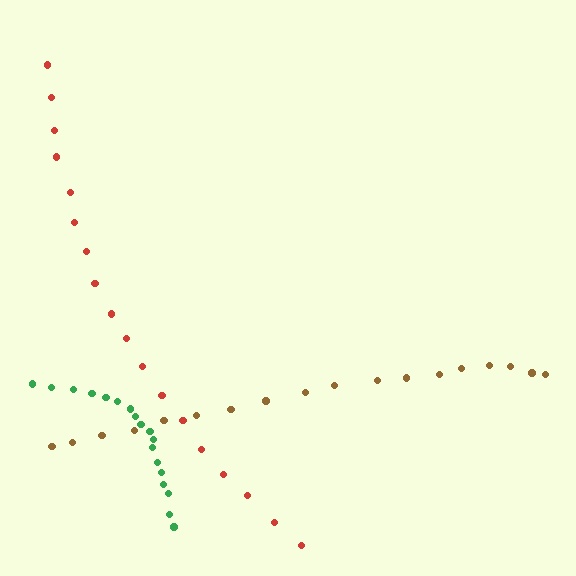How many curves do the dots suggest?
There are 3 distinct paths.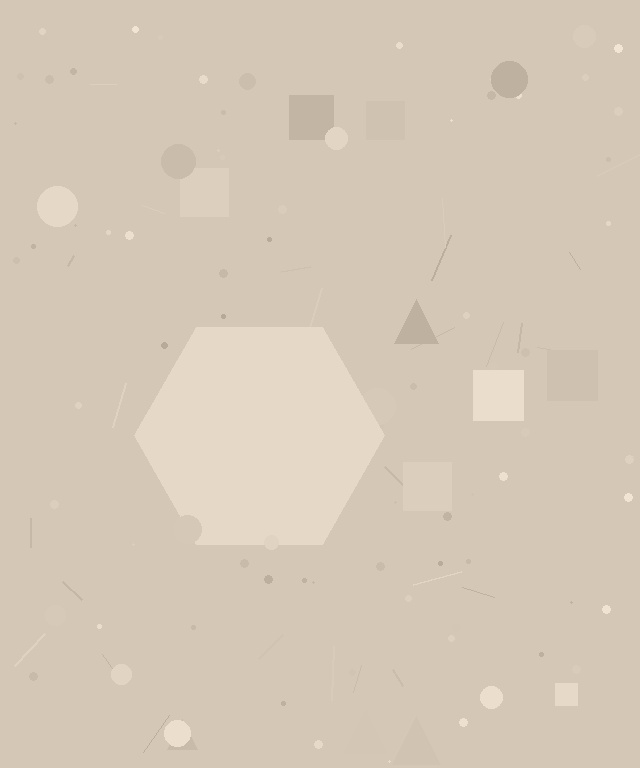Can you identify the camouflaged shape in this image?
The camouflaged shape is a hexagon.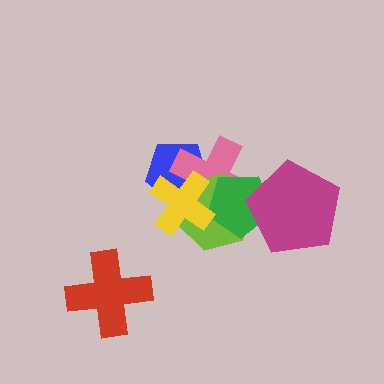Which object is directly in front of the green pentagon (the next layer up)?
The yellow cross is directly in front of the green pentagon.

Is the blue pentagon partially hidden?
Yes, it is partially covered by another shape.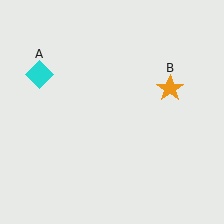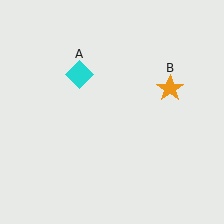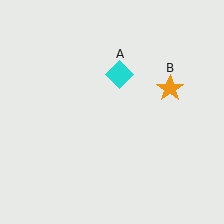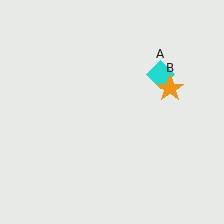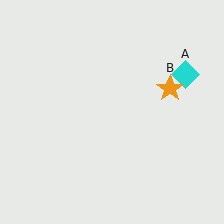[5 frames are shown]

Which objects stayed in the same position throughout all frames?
Orange star (object B) remained stationary.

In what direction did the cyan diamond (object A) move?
The cyan diamond (object A) moved right.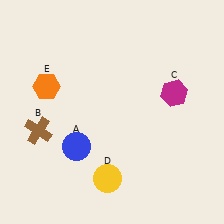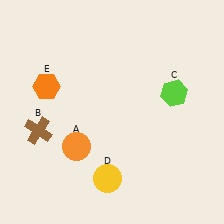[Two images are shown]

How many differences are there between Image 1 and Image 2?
There are 2 differences between the two images.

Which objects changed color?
A changed from blue to orange. C changed from magenta to lime.